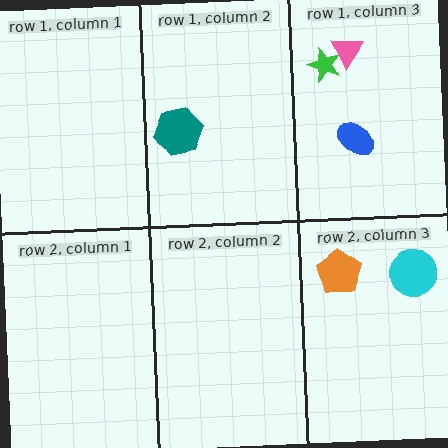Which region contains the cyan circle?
The row 2, column 3 region.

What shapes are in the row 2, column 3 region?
The orange pentagon, the cyan circle.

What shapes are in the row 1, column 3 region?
The green star, the blue ellipse, the pink triangle.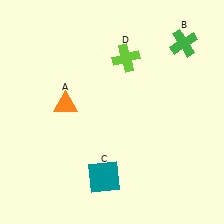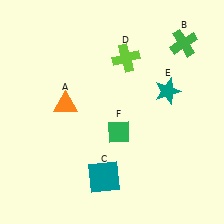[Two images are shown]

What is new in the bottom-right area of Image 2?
A green diamond (F) was added in the bottom-right area of Image 2.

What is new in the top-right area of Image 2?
A teal star (E) was added in the top-right area of Image 2.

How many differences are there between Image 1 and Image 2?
There are 2 differences between the two images.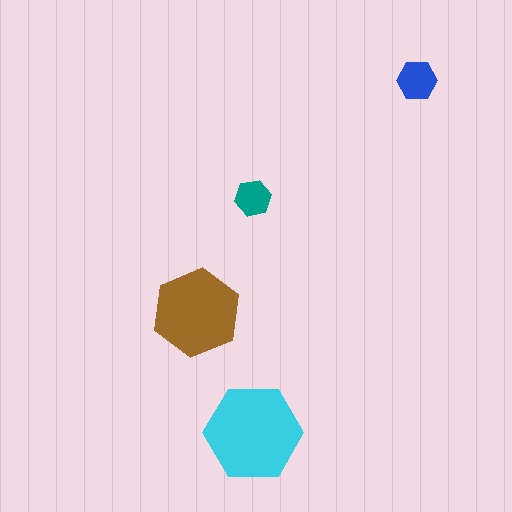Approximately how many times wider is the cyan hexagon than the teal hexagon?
About 2.5 times wider.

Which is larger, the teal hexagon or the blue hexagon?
The blue one.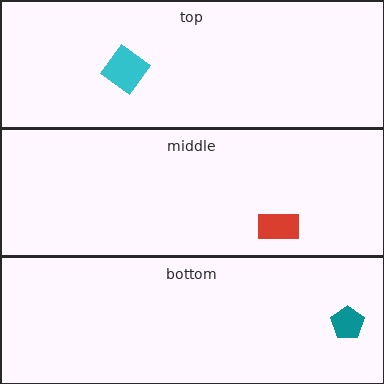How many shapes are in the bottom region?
1.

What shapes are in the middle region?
The red rectangle.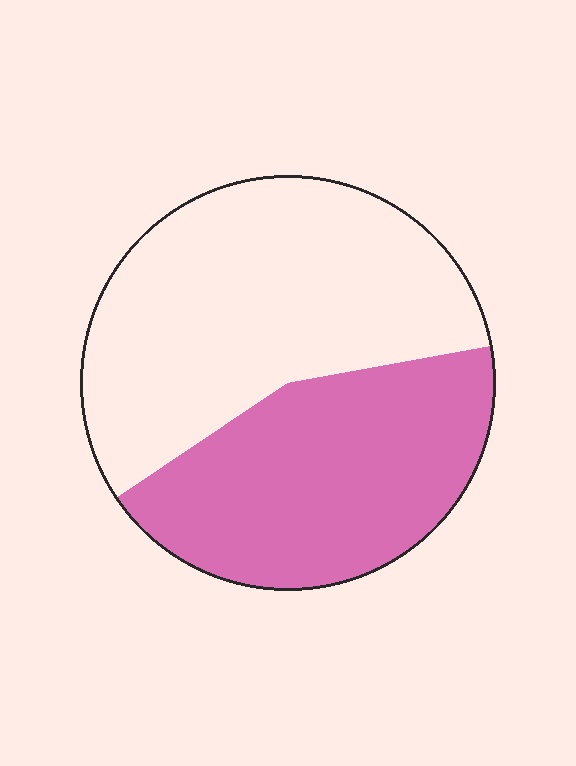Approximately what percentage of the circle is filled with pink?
Approximately 45%.